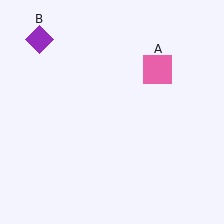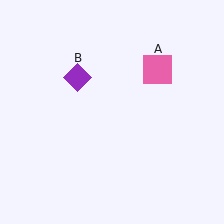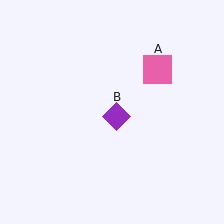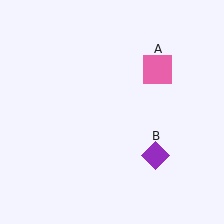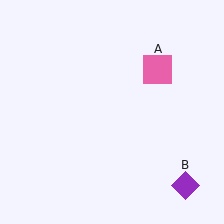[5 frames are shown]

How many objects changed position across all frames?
1 object changed position: purple diamond (object B).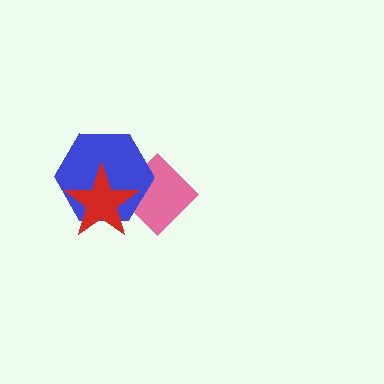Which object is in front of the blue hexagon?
The red star is in front of the blue hexagon.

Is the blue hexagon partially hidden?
Yes, it is partially covered by another shape.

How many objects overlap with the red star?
2 objects overlap with the red star.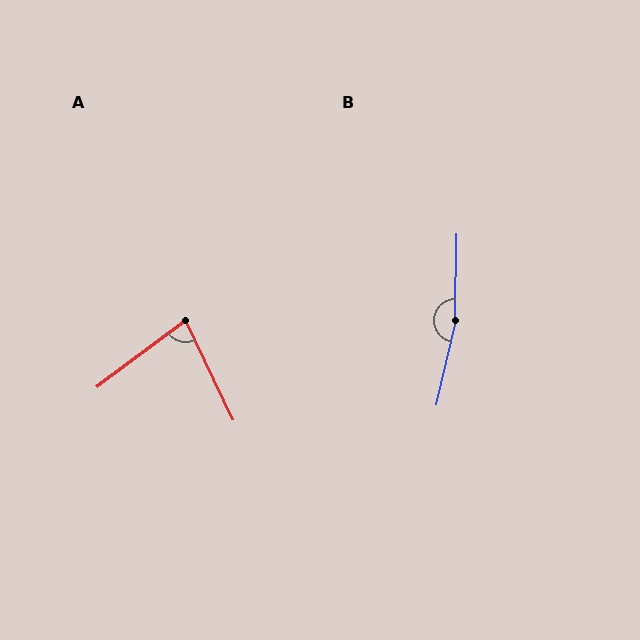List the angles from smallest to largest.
A (79°), B (168°).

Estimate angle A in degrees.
Approximately 79 degrees.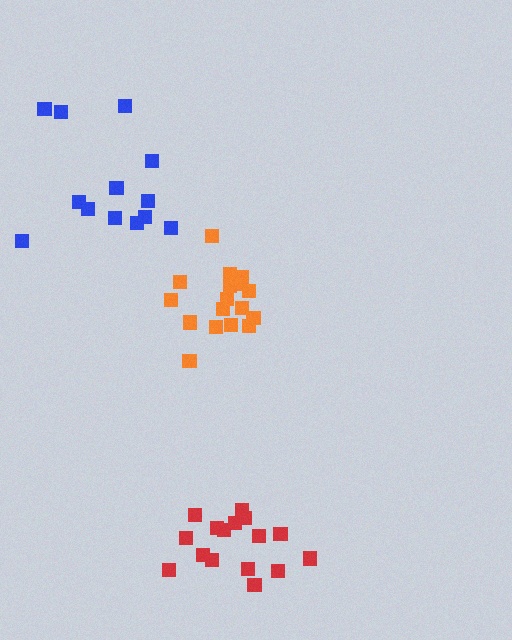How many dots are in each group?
Group 1: 17 dots, Group 2: 17 dots, Group 3: 13 dots (47 total).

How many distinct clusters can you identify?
There are 3 distinct clusters.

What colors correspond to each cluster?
The clusters are colored: red, orange, blue.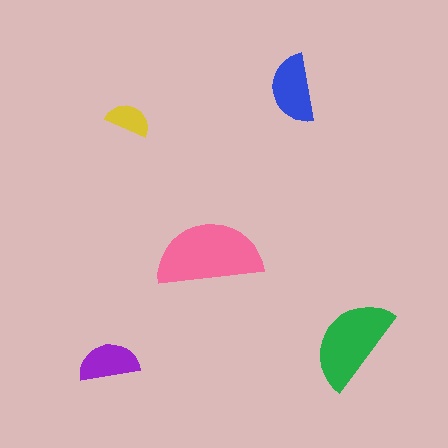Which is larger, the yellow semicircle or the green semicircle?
The green one.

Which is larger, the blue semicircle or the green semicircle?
The green one.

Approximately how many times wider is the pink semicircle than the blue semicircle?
About 1.5 times wider.